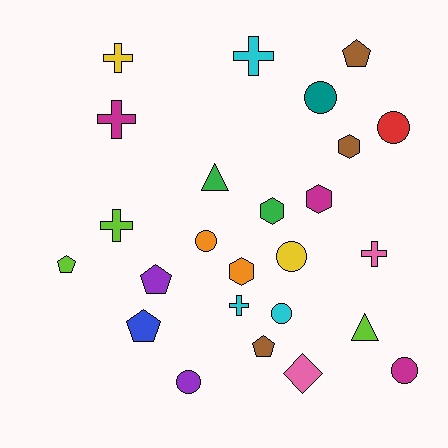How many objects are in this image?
There are 25 objects.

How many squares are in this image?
There are no squares.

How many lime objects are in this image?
There are 3 lime objects.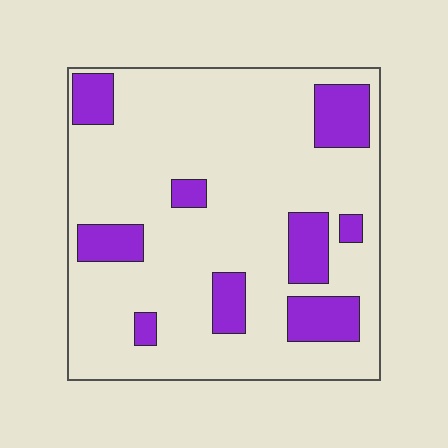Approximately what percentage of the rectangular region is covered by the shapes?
Approximately 20%.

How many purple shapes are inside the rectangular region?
9.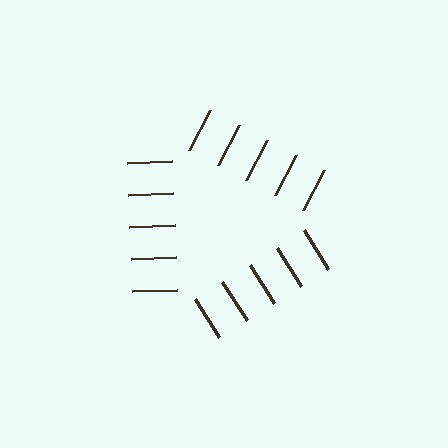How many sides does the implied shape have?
3 sides — the line-ends trace a triangle.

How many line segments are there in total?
15 — 5 along each of the 3 edges.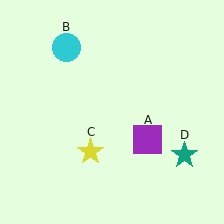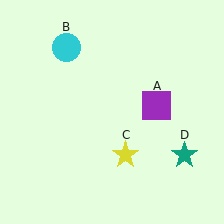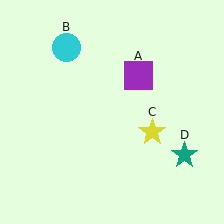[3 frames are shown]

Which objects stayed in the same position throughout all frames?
Cyan circle (object B) and teal star (object D) remained stationary.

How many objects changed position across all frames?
2 objects changed position: purple square (object A), yellow star (object C).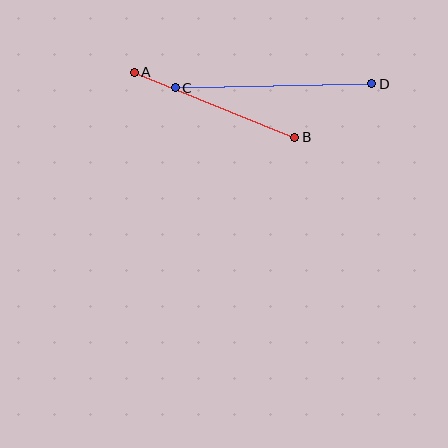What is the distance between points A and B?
The distance is approximately 173 pixels.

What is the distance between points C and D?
The distance is approximately 197 pixels.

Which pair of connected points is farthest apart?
Points C and D are farthest apart.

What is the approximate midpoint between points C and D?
The midpoint is at approximately (274, 86) pixels.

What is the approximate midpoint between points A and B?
The midpoint is at approximately (215, 105) pixels.